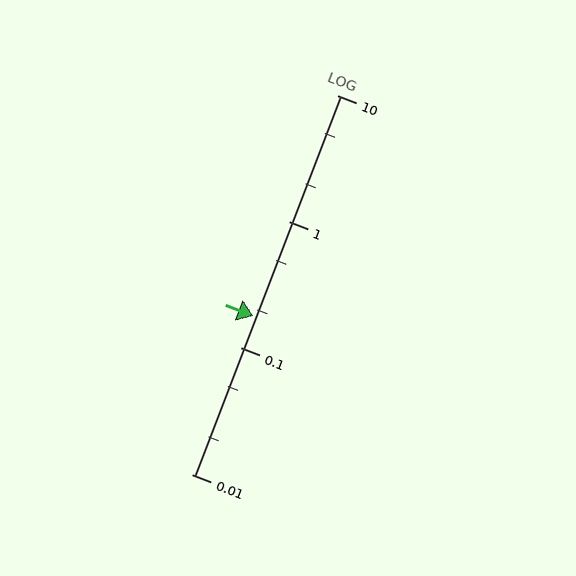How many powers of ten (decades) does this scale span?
The scale spans 3 decades, from 0.01 to 10.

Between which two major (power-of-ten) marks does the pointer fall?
The pointer is between 0.1 and 1.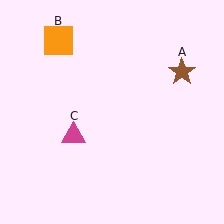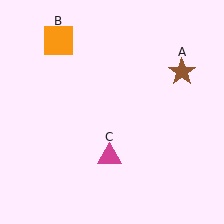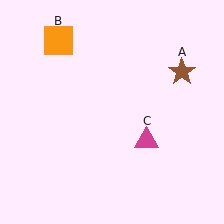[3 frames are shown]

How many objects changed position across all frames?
1 object changed position: magenta triangle (object C).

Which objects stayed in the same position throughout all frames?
Brown star (object A) and orange square (object B) remained stationary.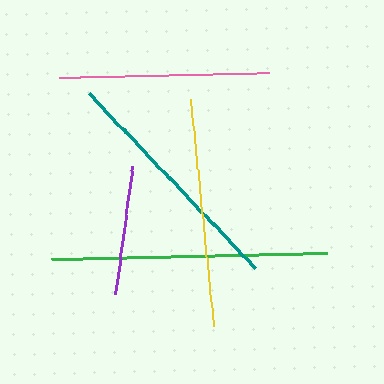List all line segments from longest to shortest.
From longest to shortest: green, teal, yellow, pink, purple.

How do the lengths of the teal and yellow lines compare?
The teal and yellow lines are approximately the same length.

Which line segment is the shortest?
The purple line is the shortest at approximately 129 pixels.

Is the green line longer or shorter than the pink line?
The green line is longer than the pink line.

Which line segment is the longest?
The green line is the longest at approximately 276 pixels.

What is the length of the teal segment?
The teal segment is approximately 240 pixels long.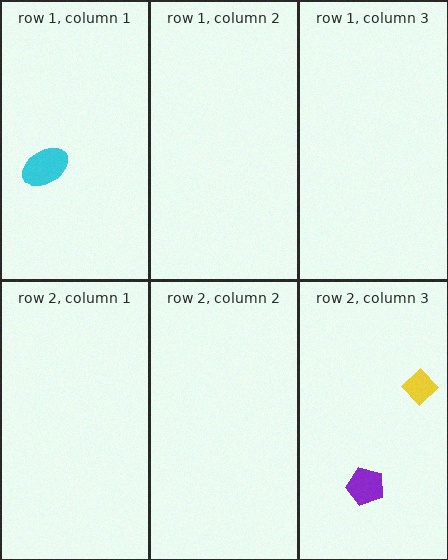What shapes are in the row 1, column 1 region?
The cyan ellipse.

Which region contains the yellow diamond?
The row 2, column 3 region.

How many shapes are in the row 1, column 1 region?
1.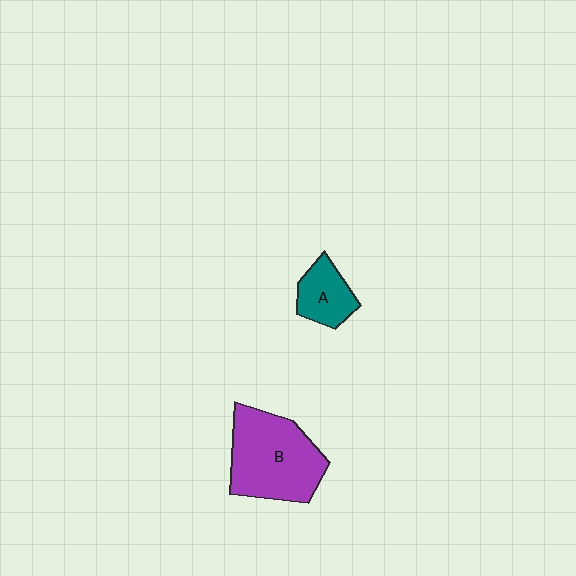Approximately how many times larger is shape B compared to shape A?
Approximately 2.4 times.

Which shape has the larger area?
Shape B (purple).